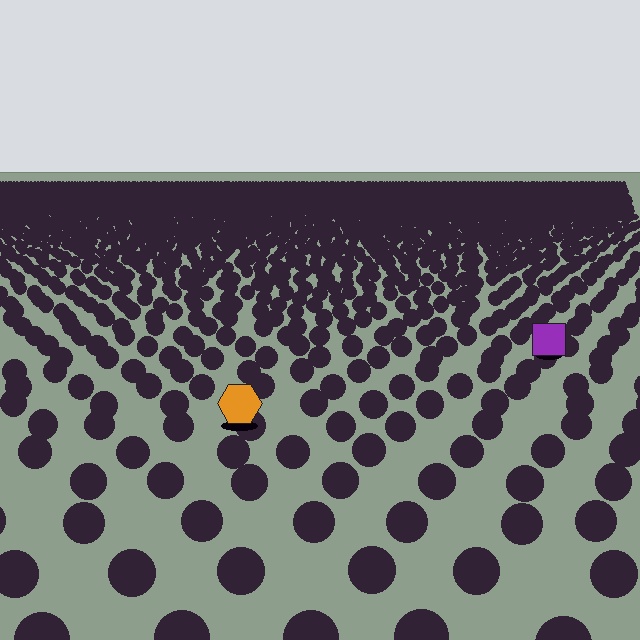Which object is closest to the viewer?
The orange hexagon is closest. The texture marks near it are larger and more spread out.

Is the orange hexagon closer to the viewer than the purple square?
Yes. The orange hexagon is closer — you can tell from the texture gradient: the ground texture is coarser near it.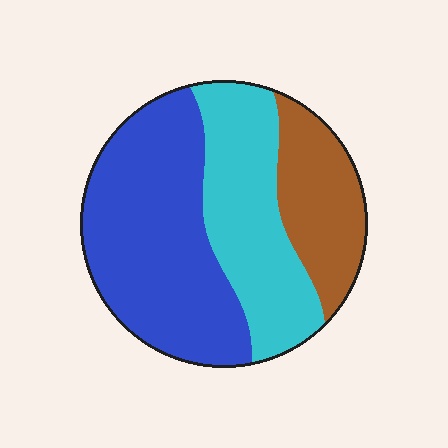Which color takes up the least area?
Brown, at roughly 20%.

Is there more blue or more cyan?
Blue.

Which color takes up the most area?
Blue, at roughly 45%.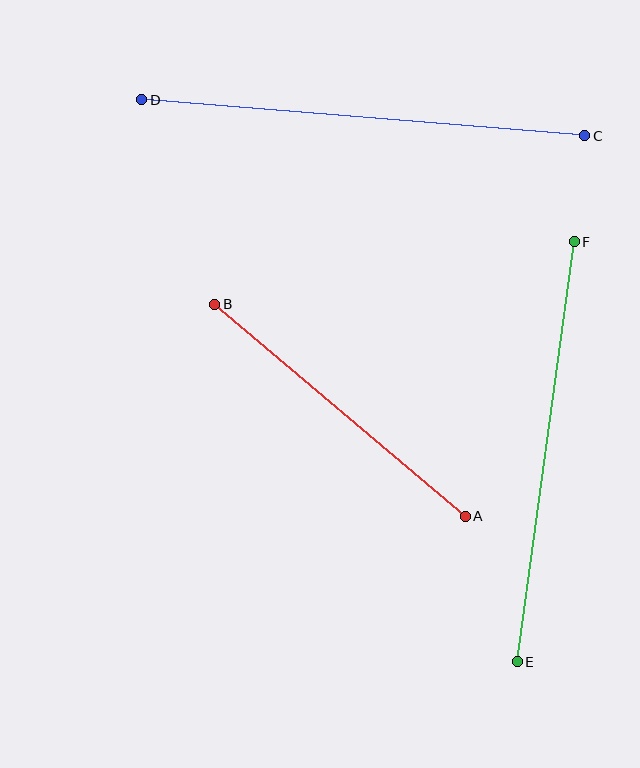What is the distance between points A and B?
The distance is approximately 328 pixels.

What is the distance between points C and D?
The distance is approximately 444 pixels.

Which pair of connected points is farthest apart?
Points C and D are farthest apart.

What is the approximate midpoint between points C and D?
The midpoint is at approximately (363, 118) pixels.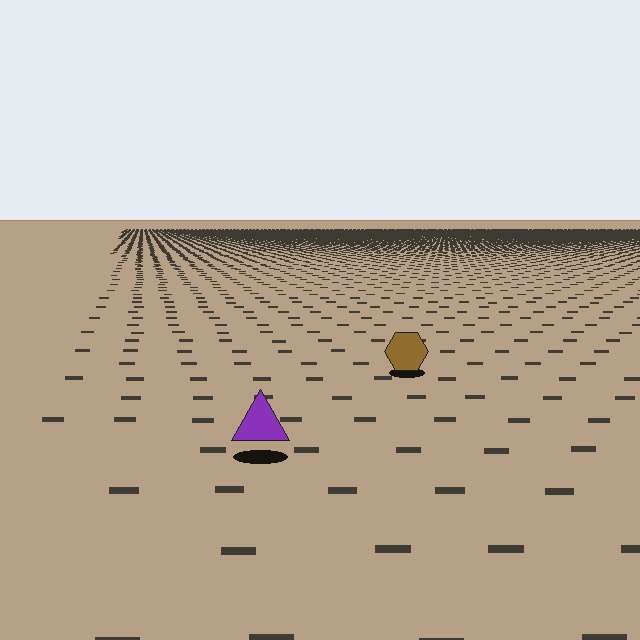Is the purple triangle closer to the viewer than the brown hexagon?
Yes. The purple triangle is closer — you can tell from the texture gradient: the ground texture is coarser near it.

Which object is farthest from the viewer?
The brown hexagon is farthest from the viewer. It appears smaller and the ground texture around it is denser.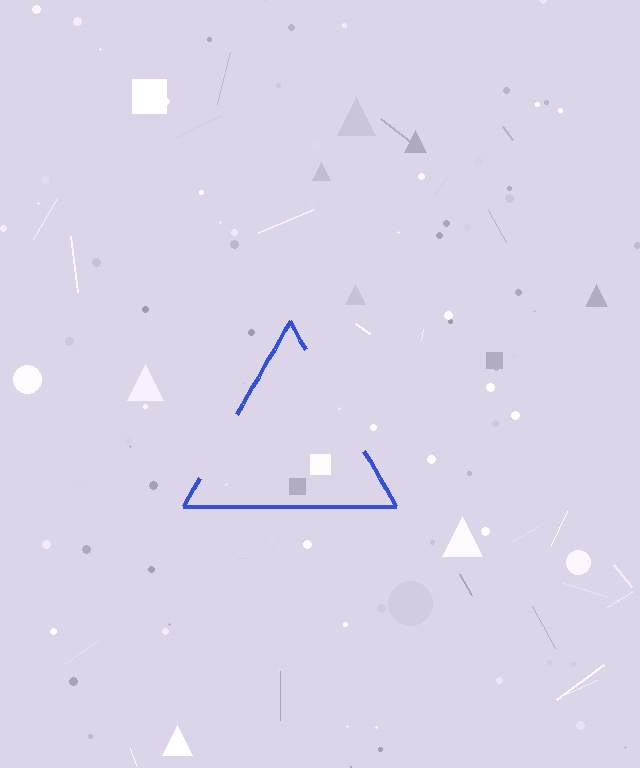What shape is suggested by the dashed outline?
The dashed outline suggests a triangle.